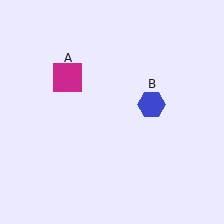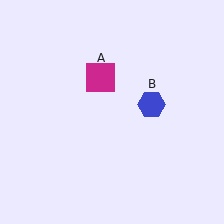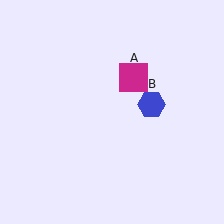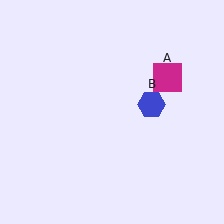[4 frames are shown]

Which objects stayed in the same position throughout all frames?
Blue hexagon (object B) remained stationary.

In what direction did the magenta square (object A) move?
The magenta square (object A) moved right.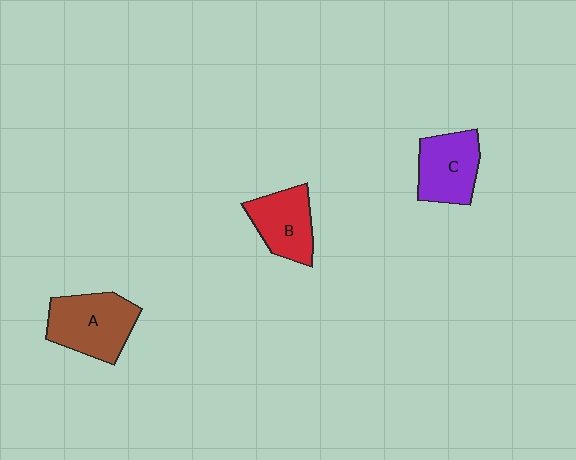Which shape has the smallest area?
Shape B (red).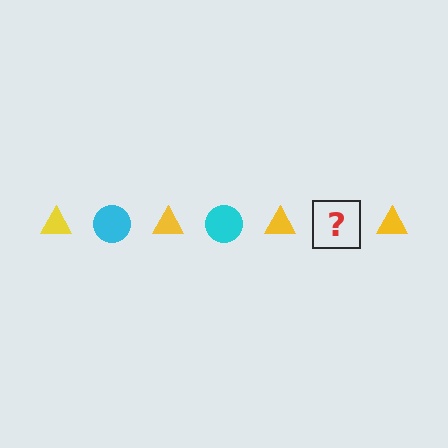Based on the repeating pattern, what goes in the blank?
The blank should be a cyan circle.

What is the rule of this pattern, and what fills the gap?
The rule is that the pattern alternates between yellow triangle and cyan circle. The gap should be filled with a cyan circle.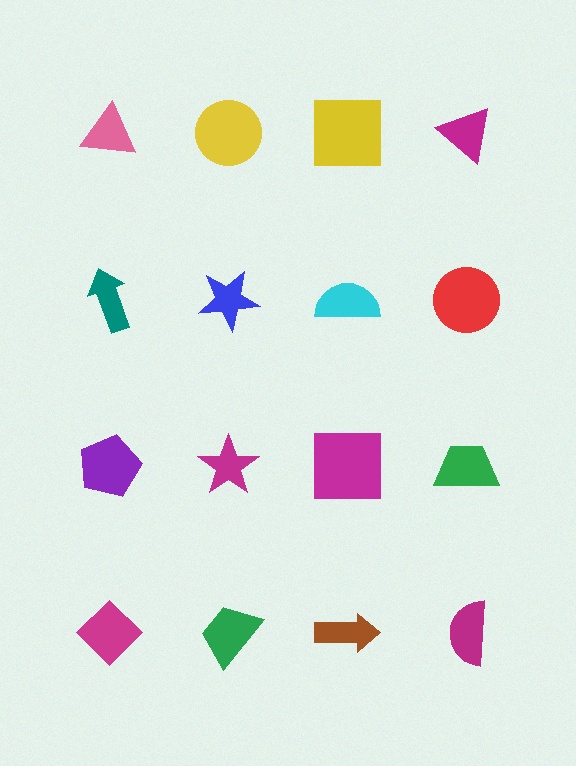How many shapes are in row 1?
4 shapes.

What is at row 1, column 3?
A yellow square.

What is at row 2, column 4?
A red circle.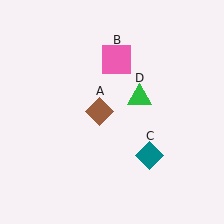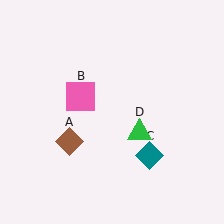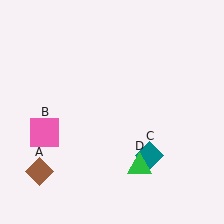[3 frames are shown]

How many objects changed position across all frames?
3 objects changed position: brown diamond (object A), pink square (object B), green triangle (object D).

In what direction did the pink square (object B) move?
The pink square (object B) moved down and to the left.